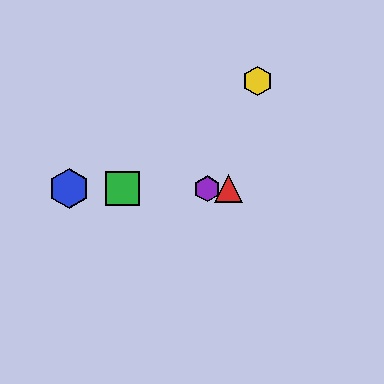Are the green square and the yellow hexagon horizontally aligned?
No, the green square is at y≈189 and the yellow hexagon is at y≈81.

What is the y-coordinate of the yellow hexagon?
The yellow hexagon is at y≈81.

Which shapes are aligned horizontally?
The red triangle, the blue hexagon, the green square, the purple hexagon are aligned horizontally.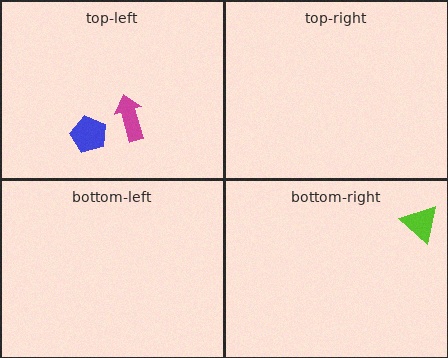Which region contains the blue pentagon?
The top-left region.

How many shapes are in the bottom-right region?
1.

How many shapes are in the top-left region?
2.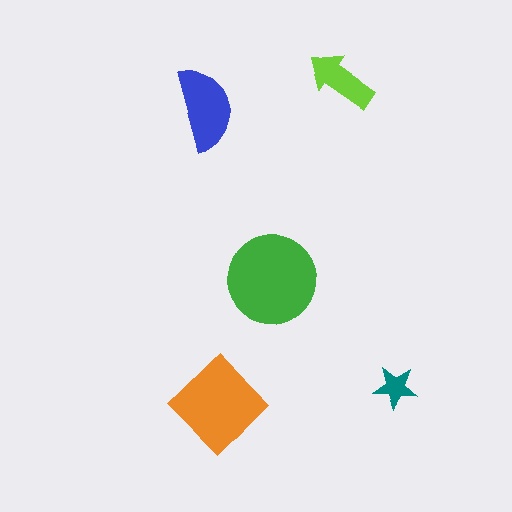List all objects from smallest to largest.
The teal star, the lime arrow, the blue semicircle, the orange diamond, the green circle.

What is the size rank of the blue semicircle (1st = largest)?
3rd.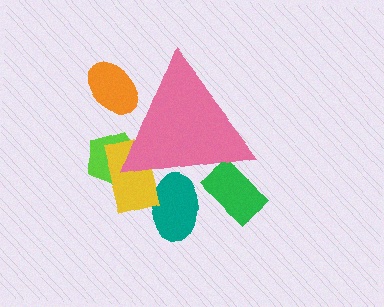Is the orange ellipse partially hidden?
Yes, the orange ellipse is partially hidden behind the pink triangle.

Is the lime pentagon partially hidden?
Yes, the lime pentagon is partially hidden behind the pink triangle.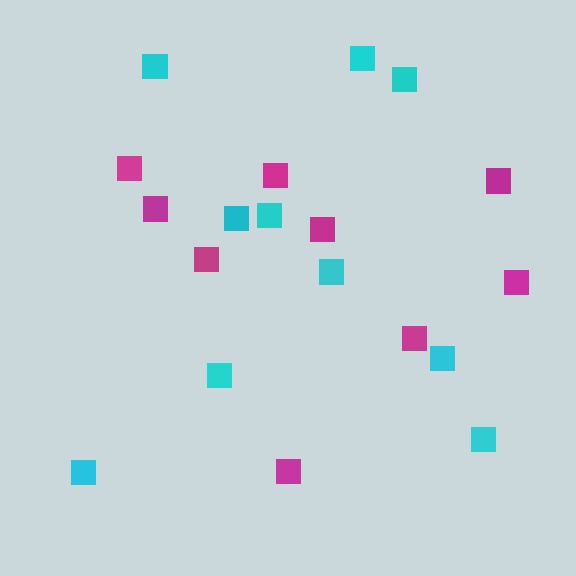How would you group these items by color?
There are 2 groups: one group of magenta squares (9) and one group of cyan squares (10).